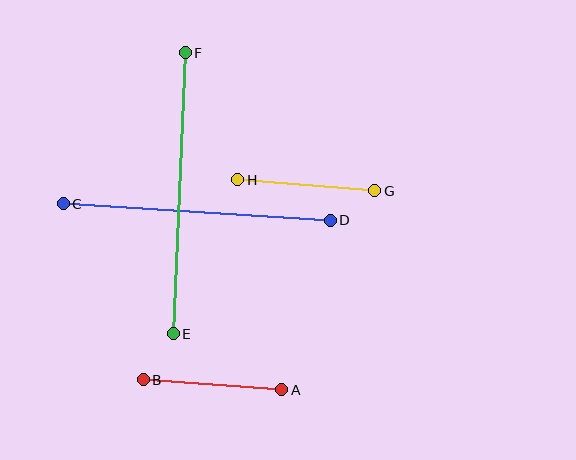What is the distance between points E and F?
The distance is approximately 281 pixels.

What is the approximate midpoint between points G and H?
The midpoint is at approximately (306, 185) pixels.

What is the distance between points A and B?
The distance is approximately 139 pixels.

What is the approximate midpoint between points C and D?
The midpoint is at approximately (197, 212) pixels.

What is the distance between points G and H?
The distance is approximately 138 pixels.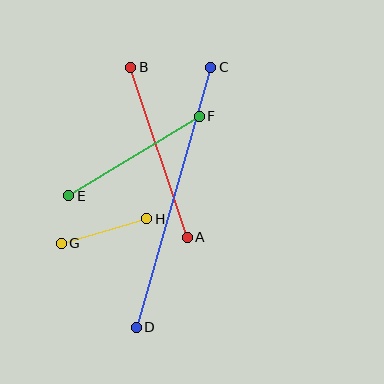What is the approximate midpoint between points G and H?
The midpoint is at approximately (104, 231) pixels.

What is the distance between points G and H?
The distance is approximately 89 pixels.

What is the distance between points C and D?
The distance is approximately 270 pixels.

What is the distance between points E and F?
The distance is approximately 153 pixels.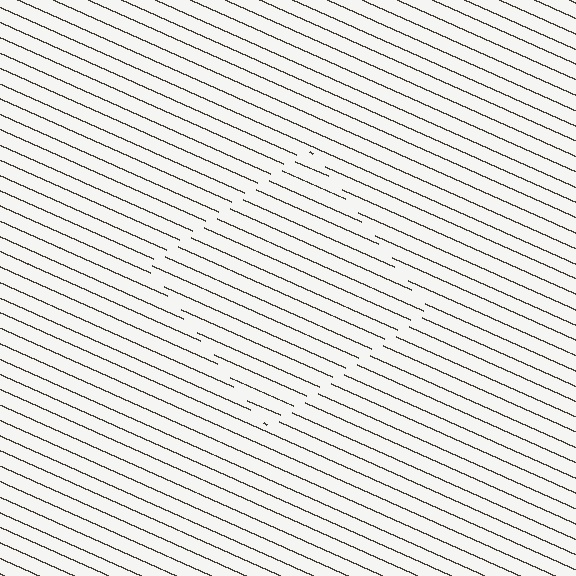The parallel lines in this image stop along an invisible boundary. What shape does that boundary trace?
An illusory square. The interior of the shape contains the same grating, shifted by half a period — the contour is defined by the phase discontinuity where line-ends from the inner and outer gratings abut.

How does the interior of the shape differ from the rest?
The interior of the shape contains the same grating, shifted by half a period — the contour is defined by the phase discontinuity where line-ends from the inner and outer gratings abut.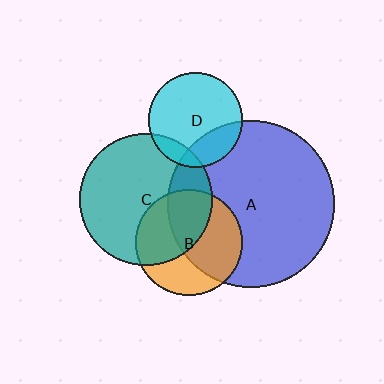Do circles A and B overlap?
Yes.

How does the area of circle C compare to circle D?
Approximately 2.0 times.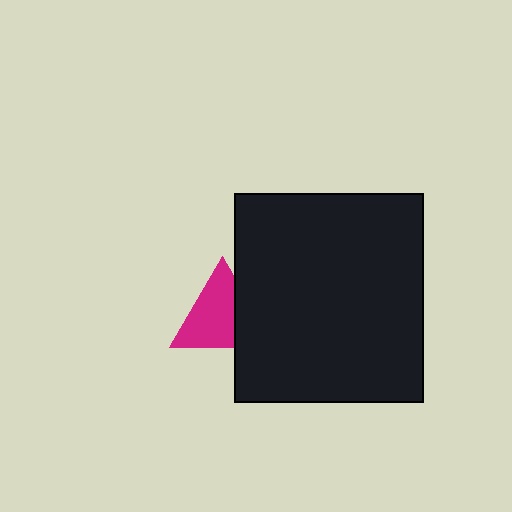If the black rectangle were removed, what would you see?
You would see the complete magenta triangle.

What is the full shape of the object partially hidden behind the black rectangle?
The partially hidden object is a magenta triangle.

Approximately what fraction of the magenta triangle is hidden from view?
Roughly 32% of the magenta triangle is hidden behind the black rectangle.